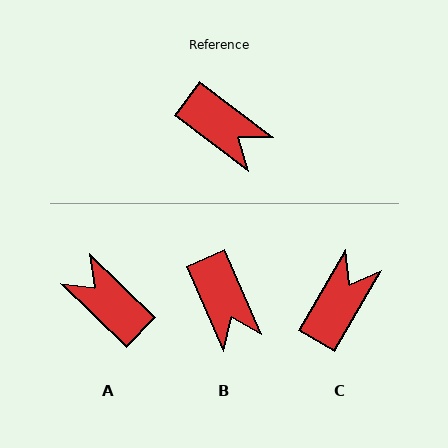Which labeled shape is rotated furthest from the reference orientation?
A, about 173 degrees away.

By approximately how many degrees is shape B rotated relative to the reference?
Approximately 29 degrees clockwise.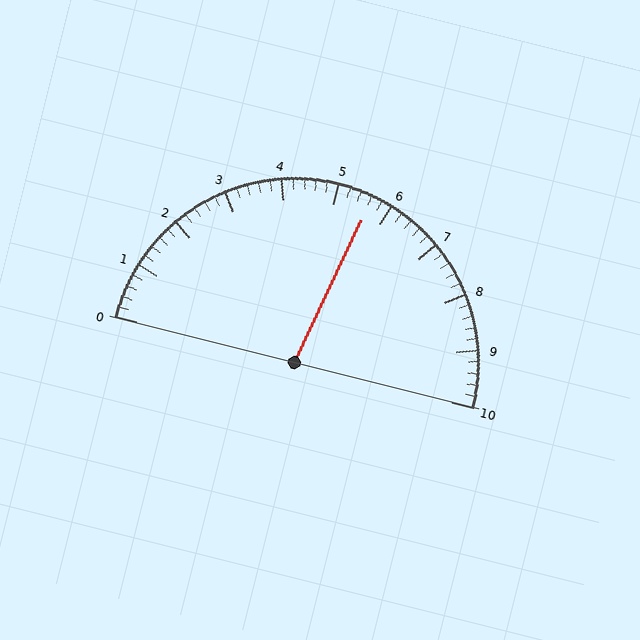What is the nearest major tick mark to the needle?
The nearest major tick mark is 6.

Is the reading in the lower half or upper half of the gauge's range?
The reading is in the upper half of the range (0 to 10).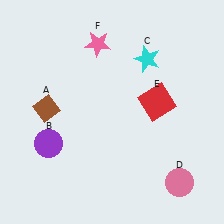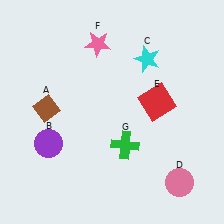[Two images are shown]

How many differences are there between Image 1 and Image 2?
There is 1 difference between the two images.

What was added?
A green cross (G) was added in Image 2.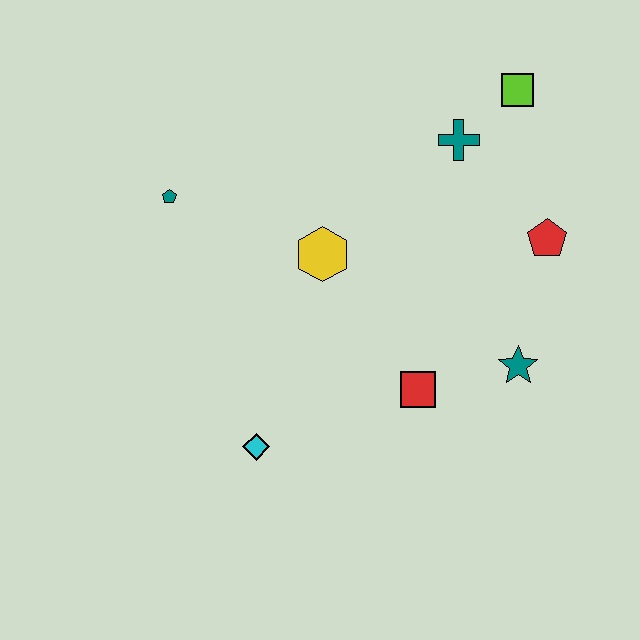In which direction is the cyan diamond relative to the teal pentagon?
The cyan diamond is below the teal pentagon.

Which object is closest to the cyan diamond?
The red square is closest to the cyan diamond.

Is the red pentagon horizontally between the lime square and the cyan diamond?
No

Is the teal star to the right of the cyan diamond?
Yes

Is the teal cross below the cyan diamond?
No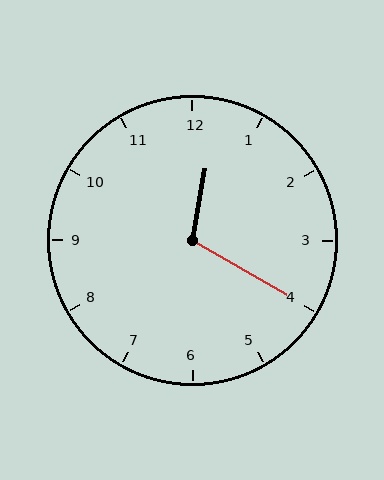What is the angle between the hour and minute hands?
Approximately 110 degrees.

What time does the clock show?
12:20.